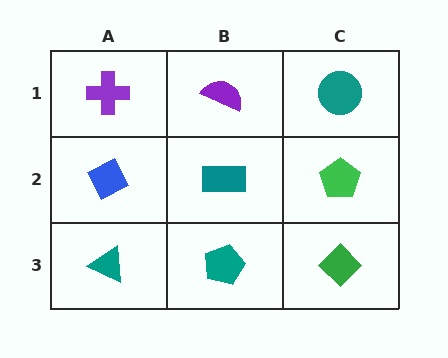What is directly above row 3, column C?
A green pentagon.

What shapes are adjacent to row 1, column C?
A green pentagon (row 2, column C), a purple semicircle (row 1, column B).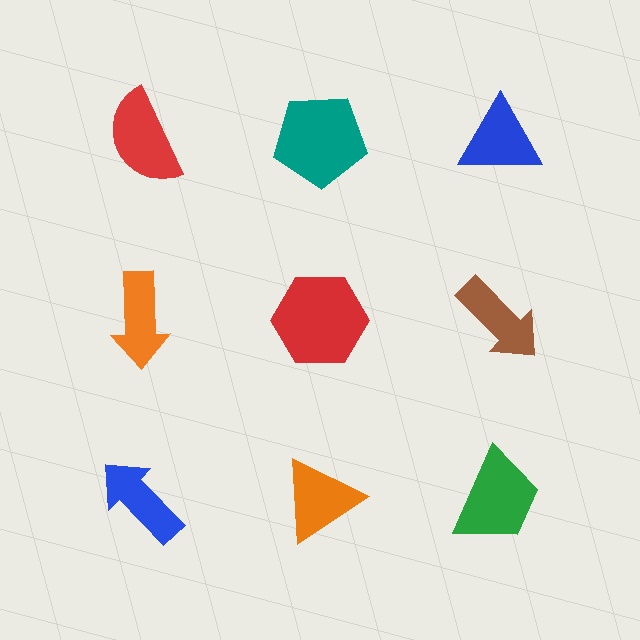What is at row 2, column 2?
A red hexagon.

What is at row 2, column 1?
An orange arrow.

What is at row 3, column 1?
A blue arrow.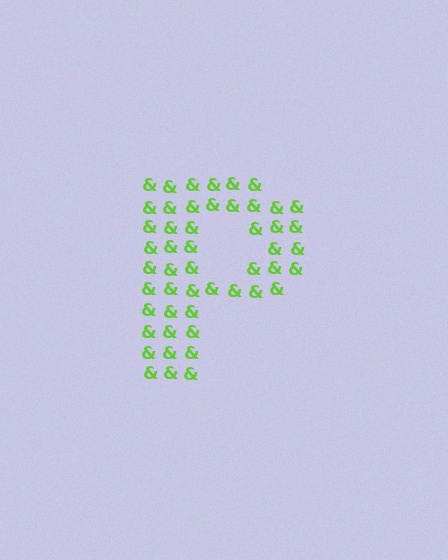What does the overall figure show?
The overall figure shows the letter P.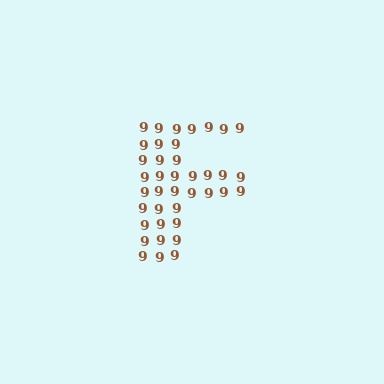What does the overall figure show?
The overall figure shows the letter F.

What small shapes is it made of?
It is made of small digit 9's.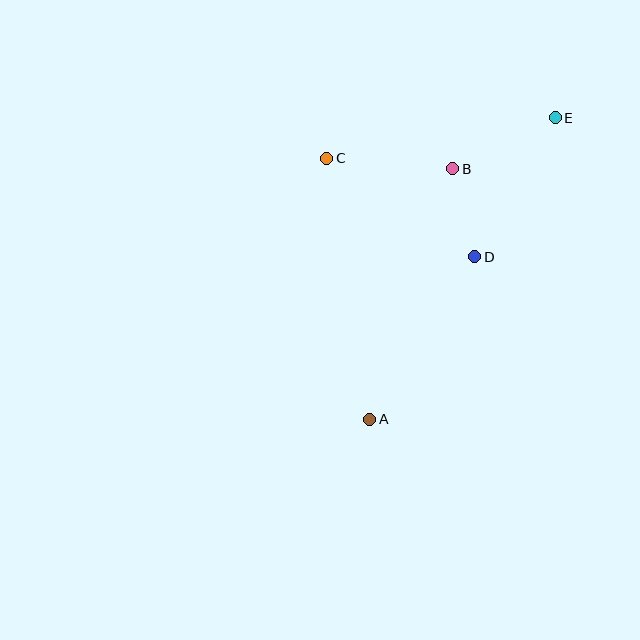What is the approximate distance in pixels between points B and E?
The distance between B and E is approximately 114 pixels.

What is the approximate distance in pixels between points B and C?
The distance between B and C is approximately 127 pixels.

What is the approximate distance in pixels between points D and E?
The distance between D and E is approximately 160 pixels.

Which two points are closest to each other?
Points B and D are closest to each other.